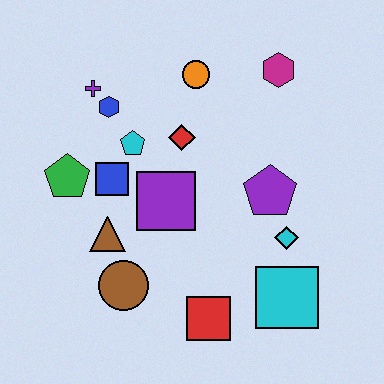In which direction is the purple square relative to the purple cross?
The purple square is below the purple cross.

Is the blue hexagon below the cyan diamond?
No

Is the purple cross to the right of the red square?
No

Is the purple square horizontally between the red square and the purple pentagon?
No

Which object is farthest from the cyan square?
The purple cross is farthest from the cyan square.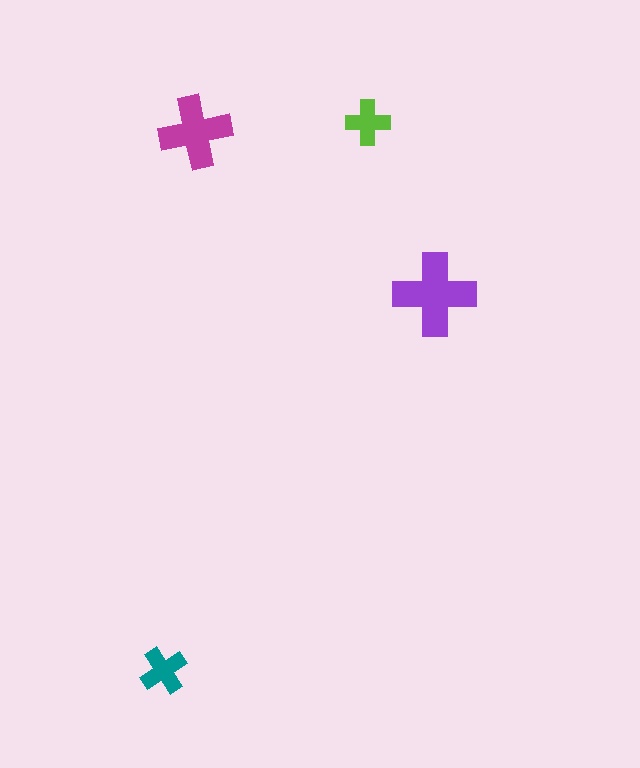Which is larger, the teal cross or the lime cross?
The teal one.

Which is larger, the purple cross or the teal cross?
The purple one.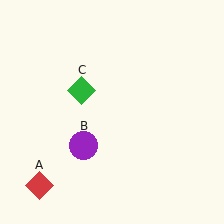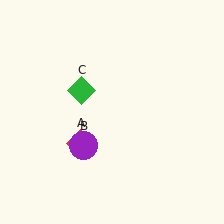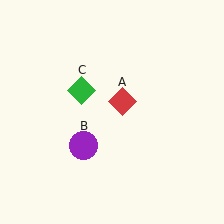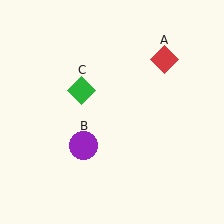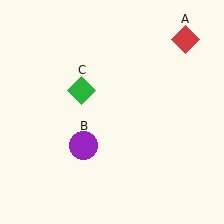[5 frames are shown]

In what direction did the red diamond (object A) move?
The red diamond (object A) moved up and to the right.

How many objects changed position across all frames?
1 object changed position: red diamond (object A).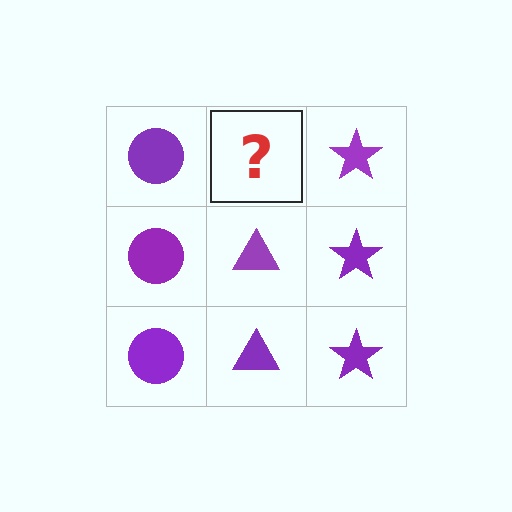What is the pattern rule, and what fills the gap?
The rule is that each column has a consistent shape. The gap should be filled with a purple triangle.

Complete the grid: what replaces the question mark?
The question mark should be replaced with a purple triangle.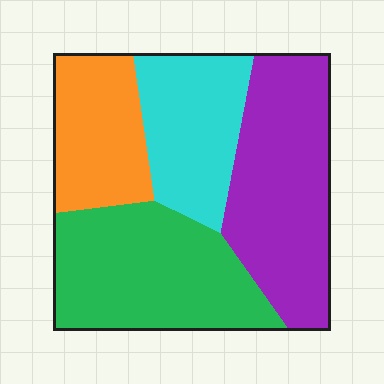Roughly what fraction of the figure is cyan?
Cyan takes up between a sixth and a third of the figure.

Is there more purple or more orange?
Purple.